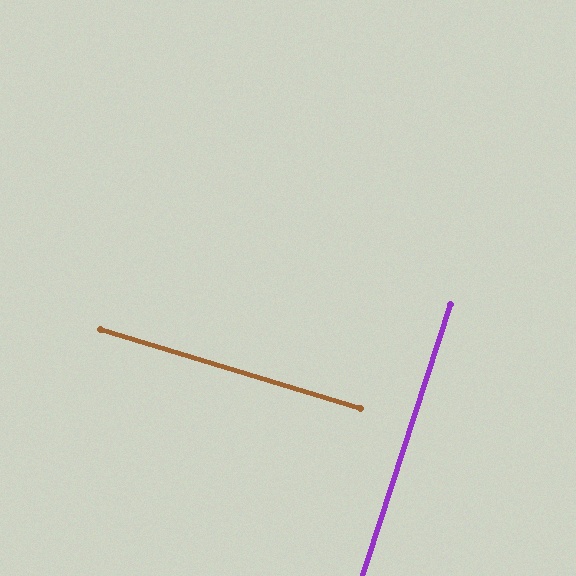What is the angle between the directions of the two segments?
Approximately 89 degrees.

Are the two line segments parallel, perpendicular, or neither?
Perpendicular — they meet at approximately 89°.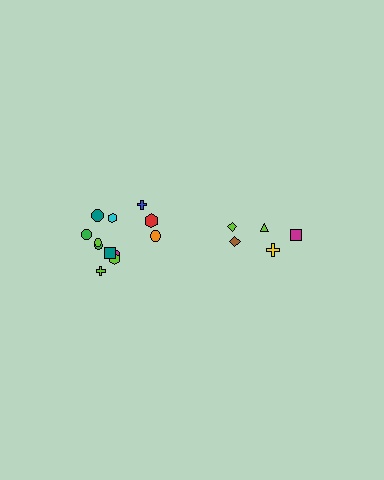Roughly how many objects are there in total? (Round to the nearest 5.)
Roughly 15 objects in total.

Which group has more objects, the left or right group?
The left group.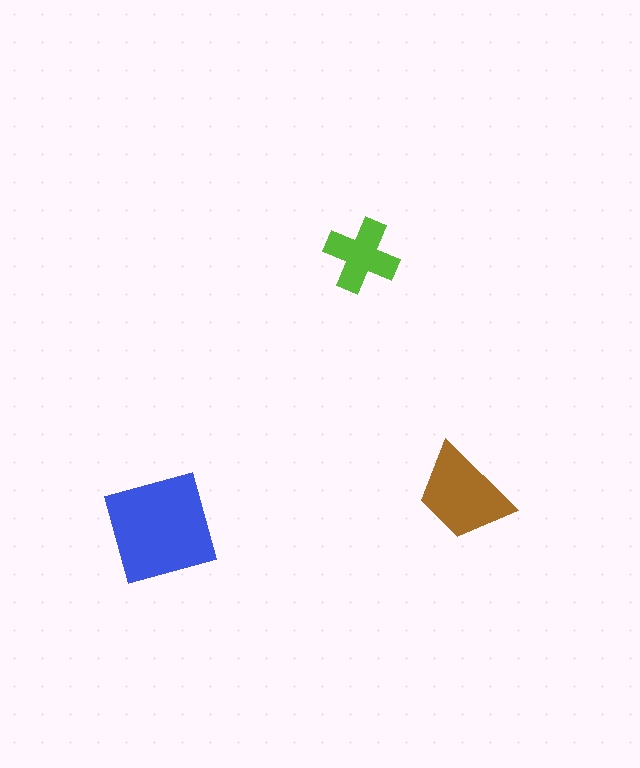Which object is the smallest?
The lime cross.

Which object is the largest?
The blue square.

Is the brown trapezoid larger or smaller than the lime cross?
Larger.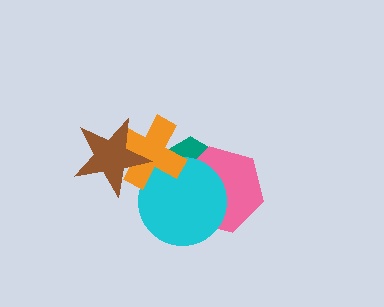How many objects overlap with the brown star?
1 object overlaps with the brown star.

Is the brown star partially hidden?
No, no other shape covers it.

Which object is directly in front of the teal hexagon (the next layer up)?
The pink hexagon is directly in front of the teal hexagon.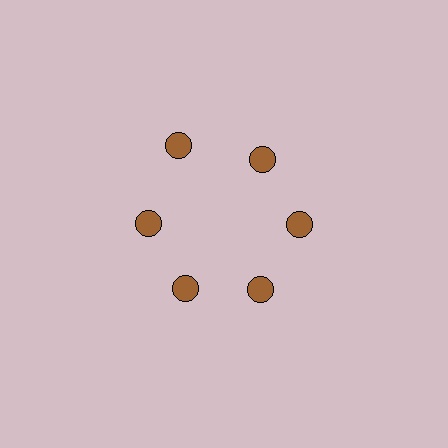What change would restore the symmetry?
The symmetry would be restored by moving it inward, back onto the ring so that all 6 circles sit at equal angles and equal distance from the center.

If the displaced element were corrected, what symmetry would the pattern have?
It would have 6-fold rotational symmetry — the pattern would map onto itself every 60 degrees.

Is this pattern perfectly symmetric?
No. The 6 brown circles are arranged in a ring, but one element near the 11 o'clock position is pushed outward from the center, breaking the 6-fold rotational symmetry.